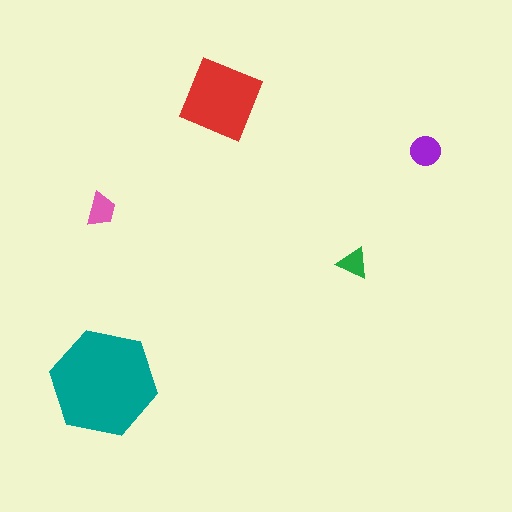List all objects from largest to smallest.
The teal hexagon, the red diamond, the purple circle, the pink trapezoid, the green triangle.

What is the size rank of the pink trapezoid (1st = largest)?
4th.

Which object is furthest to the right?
The purple circle is rightmost.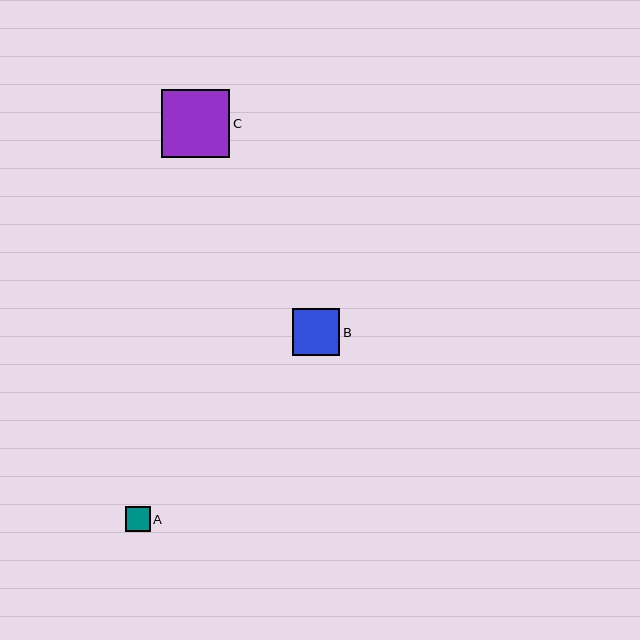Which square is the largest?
Square C is the largest with a size of approximately 68 pixels.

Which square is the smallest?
Square A is the smallest with a size of approximately 25 pixels.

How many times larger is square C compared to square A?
Square C is approximately 2.7 times the size of square A.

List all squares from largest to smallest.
From largest to smallest: C, B, A.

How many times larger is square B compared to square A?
Square B is approximately 1.9 times the size of square A.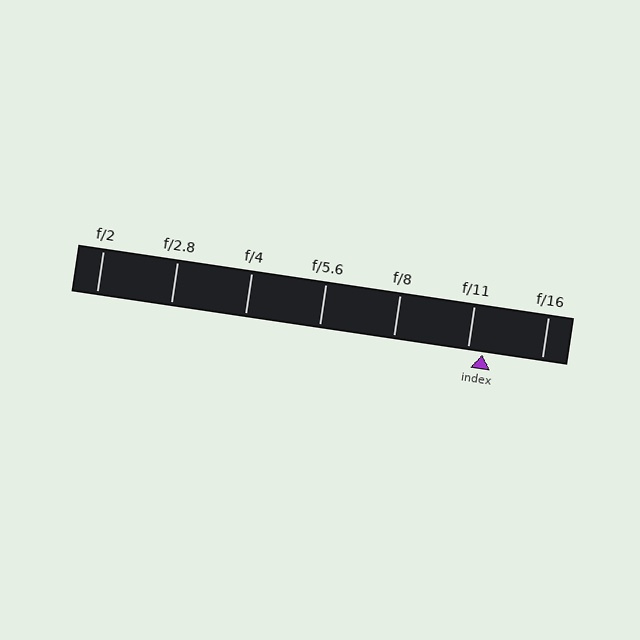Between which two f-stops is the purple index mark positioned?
The index mark is between f/11 and f/16.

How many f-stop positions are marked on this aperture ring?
There are 7 f-stop positions marked.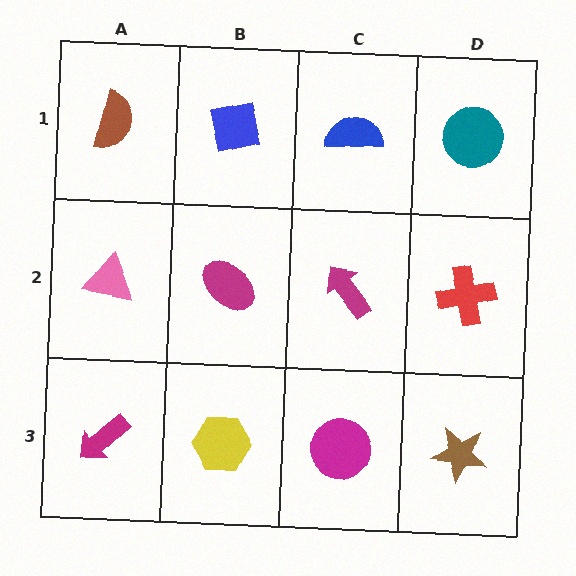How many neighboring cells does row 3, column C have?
3.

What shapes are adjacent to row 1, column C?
A magenta arrow (row 2, column C), a blue square (row 1, column B), a teal circle (row 1, column D).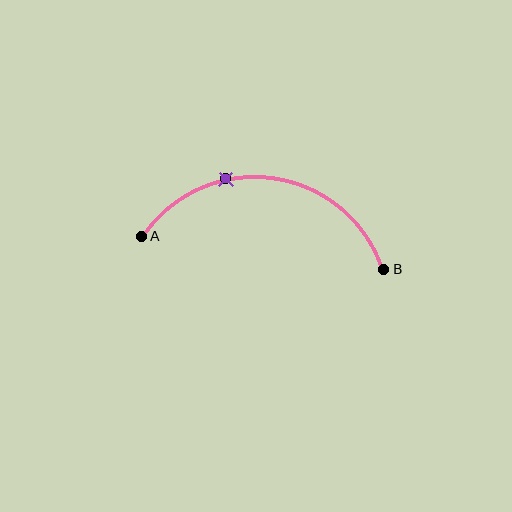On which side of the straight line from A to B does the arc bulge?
The arc bulges above the straight line connecting A and B.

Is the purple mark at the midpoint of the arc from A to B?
No. The purple mark lies on the arc but is closer to endpoint A. The arc midpoint would be at the point on the curve equidistant along the arc from both A and B.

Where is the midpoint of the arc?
The arc midpoint is the point on the curve farthest from the straight line joining A and B. It sits above that line.